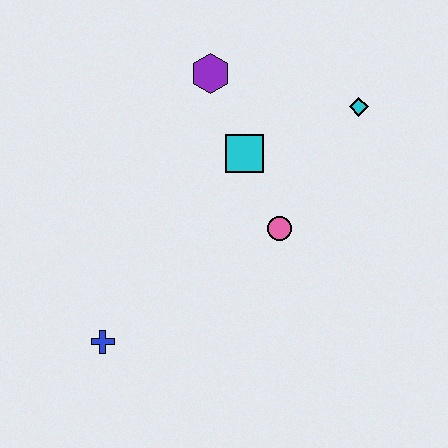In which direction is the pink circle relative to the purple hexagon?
The pink circle is below the purple hexagon.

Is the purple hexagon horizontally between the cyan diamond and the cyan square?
No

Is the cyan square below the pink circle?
No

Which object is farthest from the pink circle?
The blue cross is farthest from the pink circle.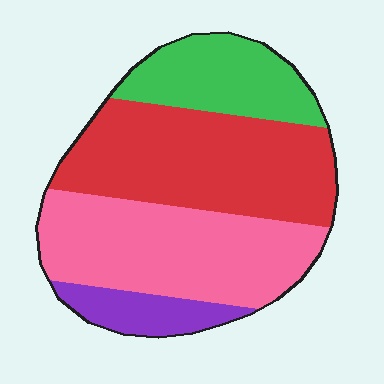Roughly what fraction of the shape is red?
Red covers roughly 35% of the shape.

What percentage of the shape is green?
Green takes up about one sixth (1/6) of the shape.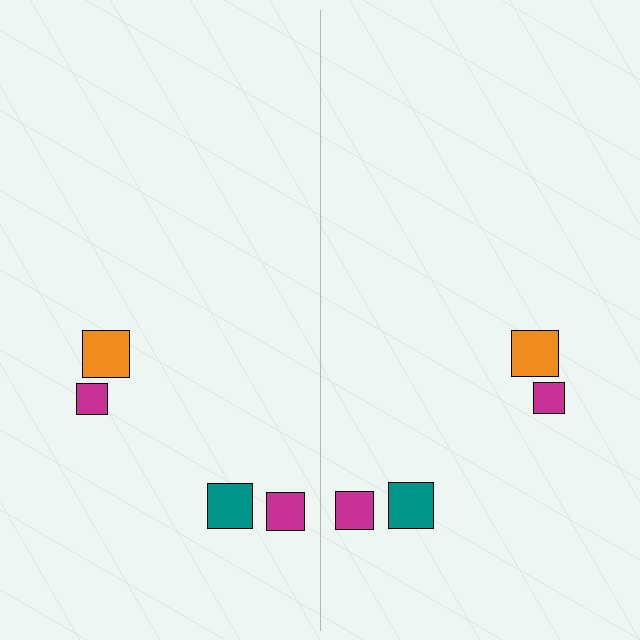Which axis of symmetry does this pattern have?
The pattern has a vertical axis of symmetry running through the center of the image.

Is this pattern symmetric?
Yes, this pattern has bilateral (reflection) symmetry.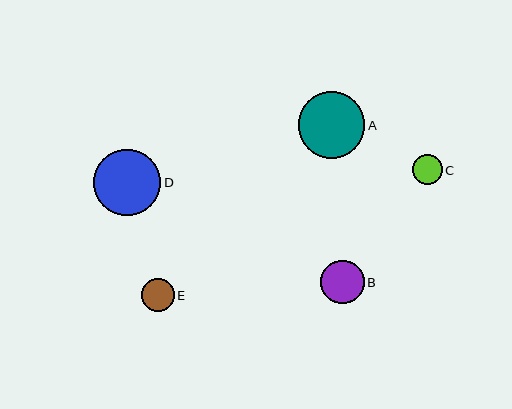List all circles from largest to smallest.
From largest to smallest: D, A, B, E, C.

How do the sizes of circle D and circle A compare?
Circle D and circle A are approximately the same size.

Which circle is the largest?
Circle D is the largest with a size of approximately 67 pixels.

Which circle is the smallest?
Circle C is the smallest with a size of approximately 30 pixels.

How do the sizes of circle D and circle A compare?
Circle D and circle A are approximately the same size.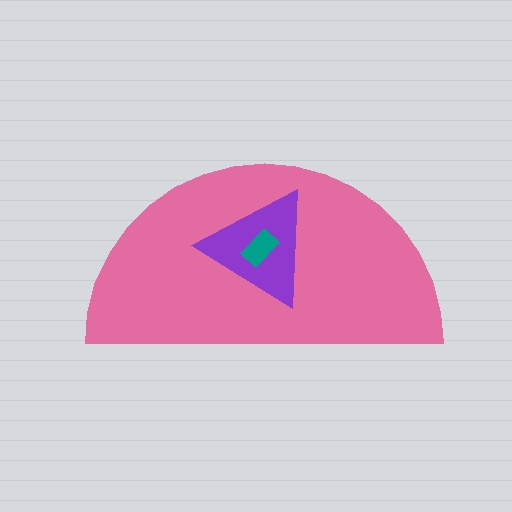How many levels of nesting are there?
3.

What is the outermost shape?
The pink semicircle.